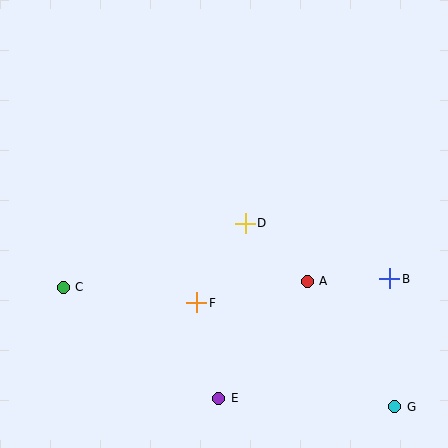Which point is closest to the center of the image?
Point D at (245, 223) is closest to the center.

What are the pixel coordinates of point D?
Point D is at (245, 223).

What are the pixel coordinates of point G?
Point G is at (395, 407).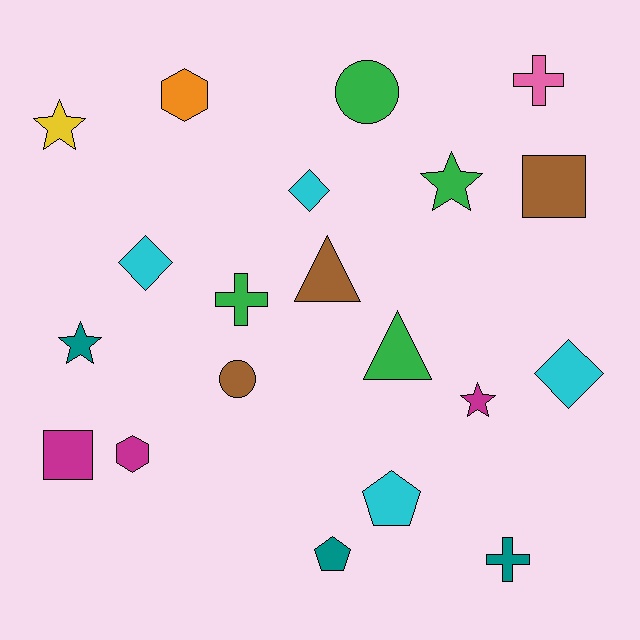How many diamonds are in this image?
There are 3 diamonds.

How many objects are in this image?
There are 20 objects.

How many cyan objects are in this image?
There are 4 cyan objects.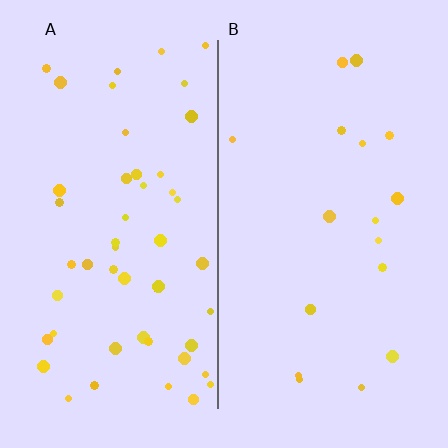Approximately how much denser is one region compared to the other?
Approximately 2.9× — region A over region B.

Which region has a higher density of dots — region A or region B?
A (the left).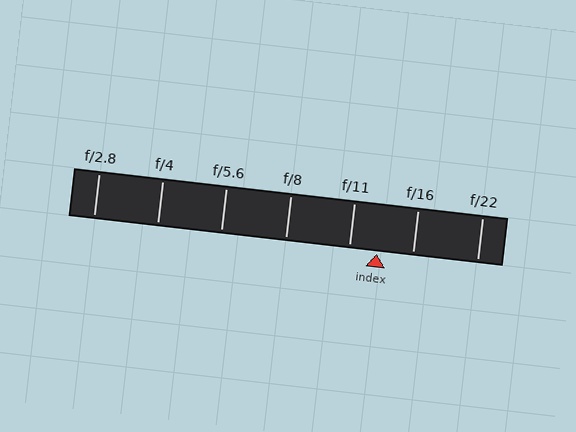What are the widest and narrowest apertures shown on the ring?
The widest aperture shown is f/2.8 and the narrowest is f/22.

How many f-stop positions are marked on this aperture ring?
There are 7 f-stop positions marked.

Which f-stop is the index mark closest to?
The index mark is closest to f/11.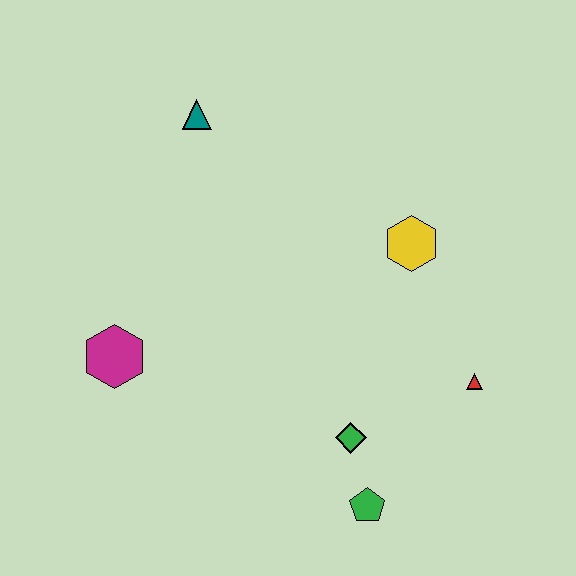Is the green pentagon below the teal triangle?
Yes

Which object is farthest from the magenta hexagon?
The red triangle is farthest from the magenta hexagon.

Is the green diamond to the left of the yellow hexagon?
Yes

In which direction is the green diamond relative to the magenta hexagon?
The green diamond is to the right of the magenta hexagon.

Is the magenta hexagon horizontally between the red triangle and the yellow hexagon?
No